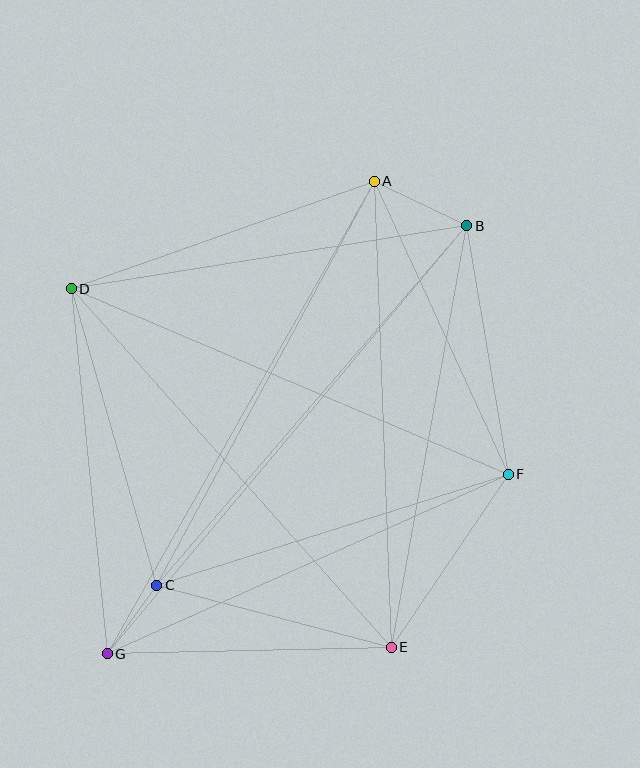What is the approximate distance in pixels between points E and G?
The distance between E and G is approximately 284 pixels.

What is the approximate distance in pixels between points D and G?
The distance between D and G is approximately 367 pixels.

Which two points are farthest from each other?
Points B and G are farthest from each other.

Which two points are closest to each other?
Points C and G are closest to each other.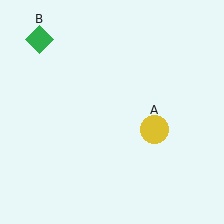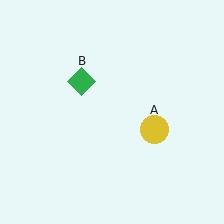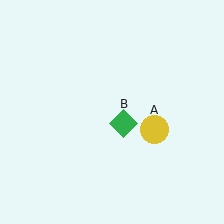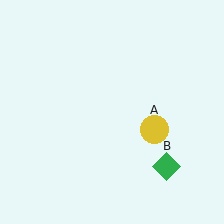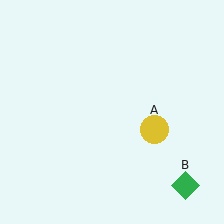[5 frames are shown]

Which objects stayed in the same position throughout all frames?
Yellow circle (object A) remained stationary.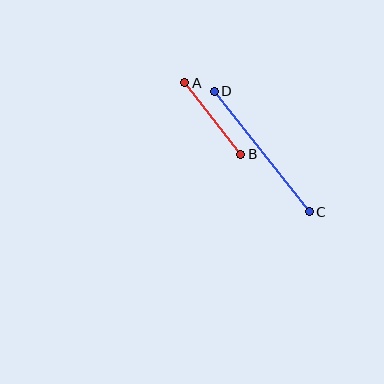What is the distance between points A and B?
The distance is approximately 91 pixels.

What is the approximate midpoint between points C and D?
The midpoint is at approximately (262, 151) pixels.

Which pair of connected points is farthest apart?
Points C and D are farthest apart.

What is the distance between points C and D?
The distance is approximately 153 pixels.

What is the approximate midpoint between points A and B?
The midpoint is at approximately (213, 119) pixels.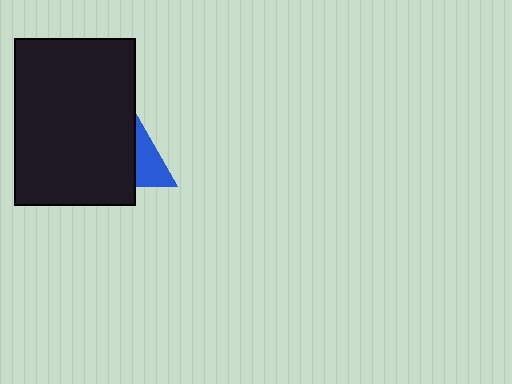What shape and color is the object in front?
The object in front is a black rectangle.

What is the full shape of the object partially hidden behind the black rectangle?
The partially hidden object is a blue triangle.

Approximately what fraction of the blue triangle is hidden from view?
Roughly 54% of the blue triangle is hidden behind the black rectangle.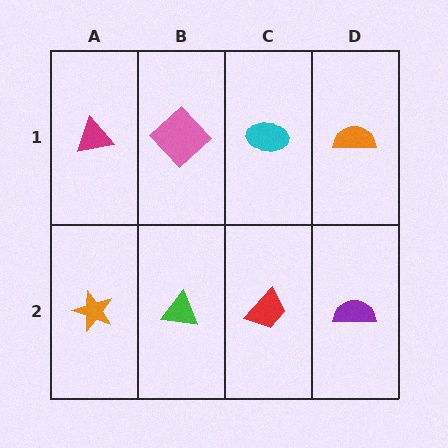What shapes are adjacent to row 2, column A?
A magenta triangle (row 1, column A), a green triangle (row 2, column B).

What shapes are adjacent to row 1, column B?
A green triangle (row 2, column B), a magenta triangle (row 1, column A), a cyan ellipse (row 1, column C).